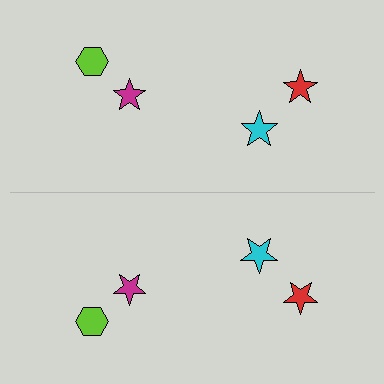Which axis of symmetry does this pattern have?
The pattern has a horizontal axis of symmetry running through the center of the image.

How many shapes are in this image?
There are 8 shapes in this image.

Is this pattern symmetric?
Yes, this pattern has bilateral (reflection) symmetry.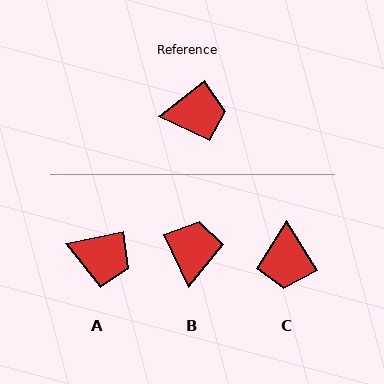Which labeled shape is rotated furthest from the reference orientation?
C, about 97 degrees away.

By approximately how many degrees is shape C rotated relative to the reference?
Approximately 97 degrees clockwise.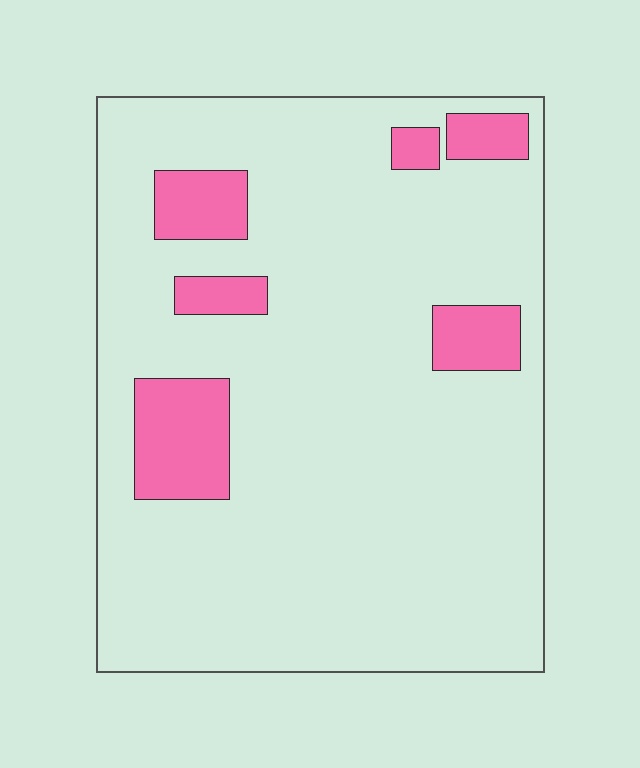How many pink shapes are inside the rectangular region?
6.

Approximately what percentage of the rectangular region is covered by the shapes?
Approximately 15%.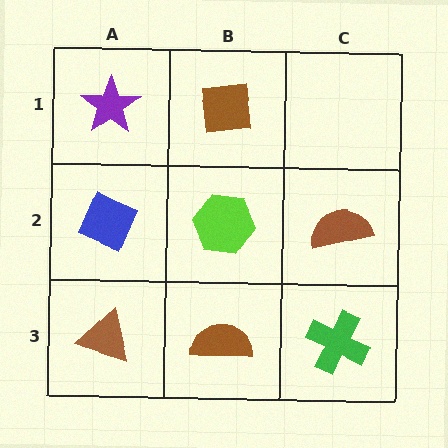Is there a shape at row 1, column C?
No, that cell is empty.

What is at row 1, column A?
A purple star.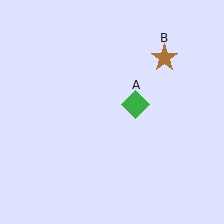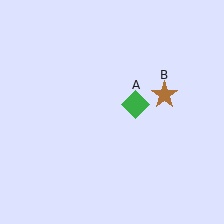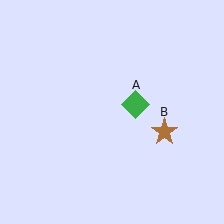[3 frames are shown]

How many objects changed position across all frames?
1 object changed position: brown star (object B).